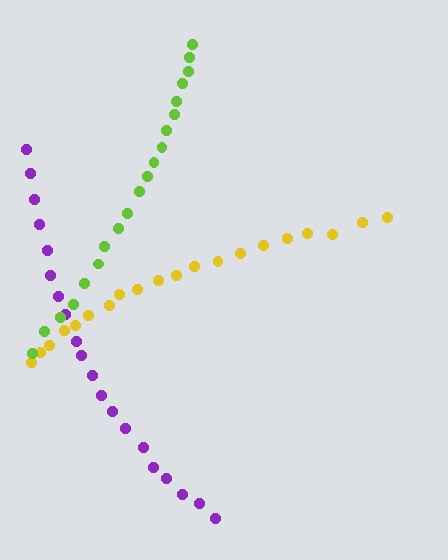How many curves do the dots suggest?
There are 3 distinct paths.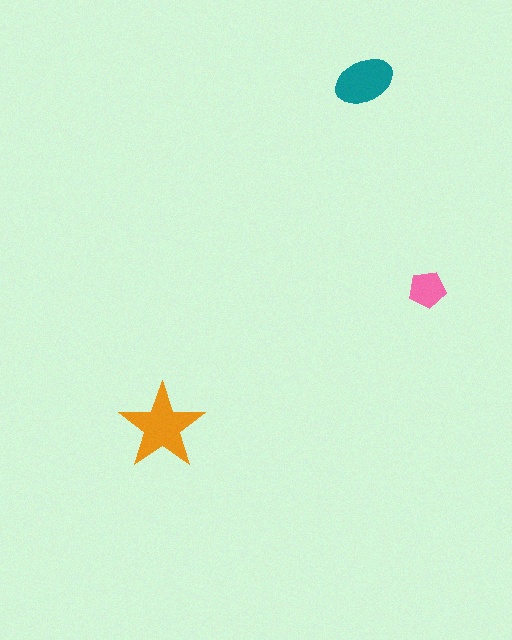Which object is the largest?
The orange star.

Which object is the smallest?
The pink pentagon.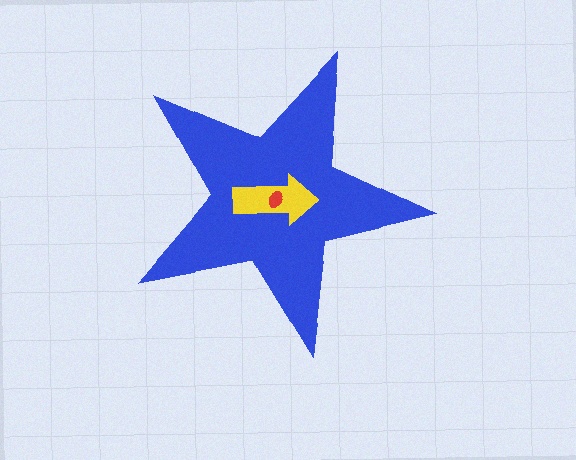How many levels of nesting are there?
3.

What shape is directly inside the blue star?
The yellow arrow.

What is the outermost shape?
The blue star.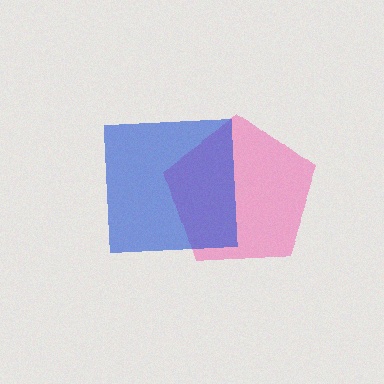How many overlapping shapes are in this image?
There are 2 overlapping shapes in the image.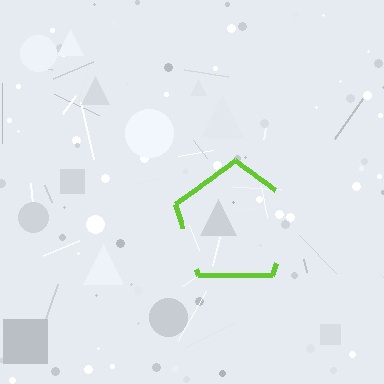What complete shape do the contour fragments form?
The contour fragments form a pentagon.